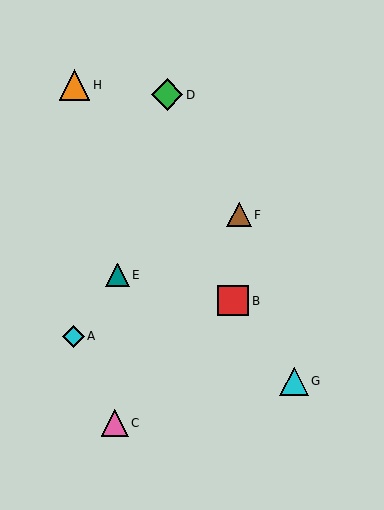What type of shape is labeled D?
Shape D is a green diamond.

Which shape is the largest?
The green diamond (labeled D) is the largest.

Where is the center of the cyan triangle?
The center of the cyan triangle is at (294, 381).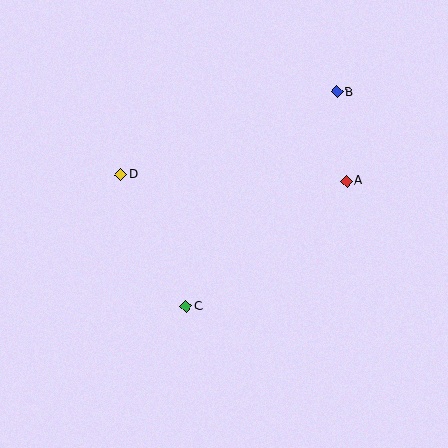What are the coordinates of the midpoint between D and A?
The midpoint between D and A is at (234, 178).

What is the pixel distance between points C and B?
The distance between C and B is 262 pixels.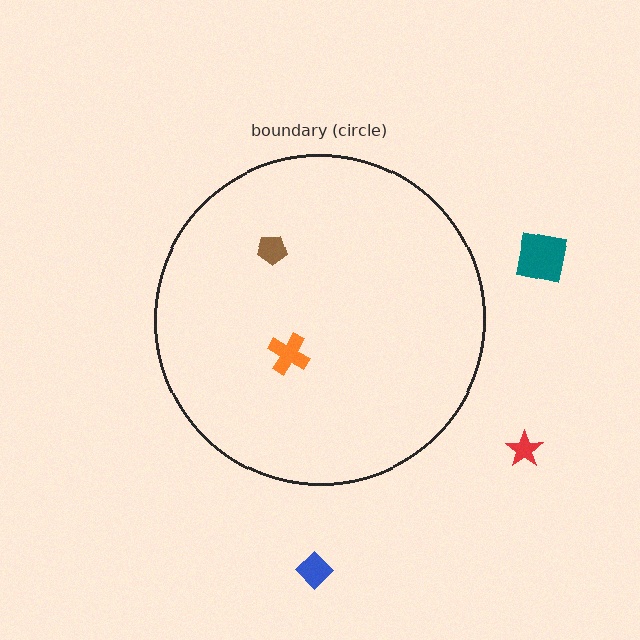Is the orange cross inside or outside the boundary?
Inside.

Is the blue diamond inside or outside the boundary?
Outside.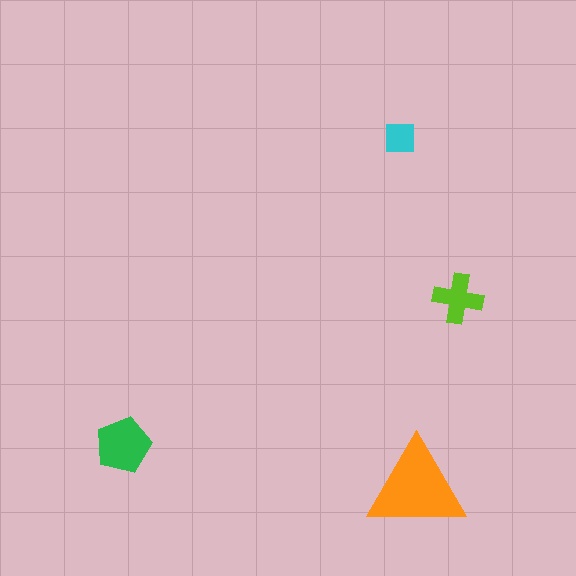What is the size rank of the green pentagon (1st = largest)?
2nd.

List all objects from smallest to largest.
The cyan square, the lime cross, the green pentagon, the orange triangle.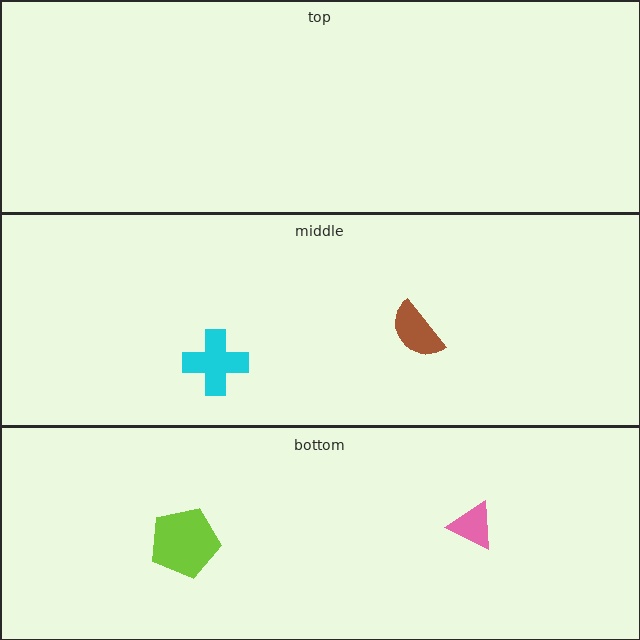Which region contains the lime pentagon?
The bottom region.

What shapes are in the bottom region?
The lime pentagon, the pink triangle.